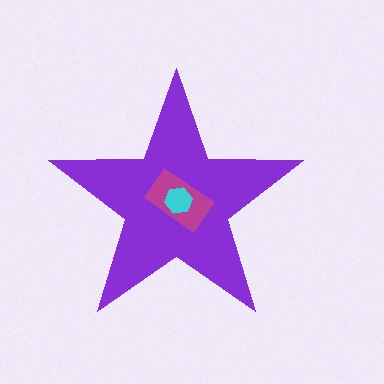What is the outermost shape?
The purple star.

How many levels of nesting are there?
3.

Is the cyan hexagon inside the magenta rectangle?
Yes.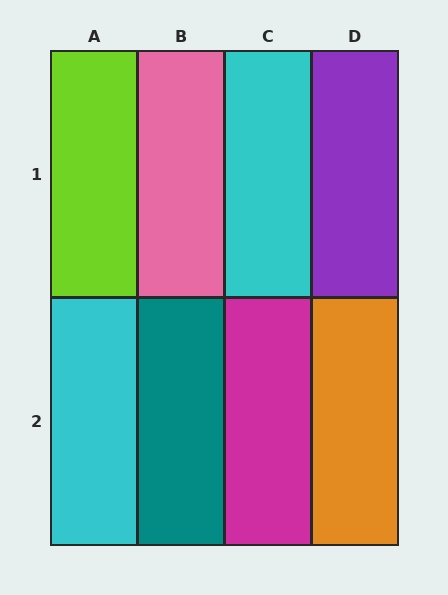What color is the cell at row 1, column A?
Lime.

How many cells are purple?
1 cell is purple.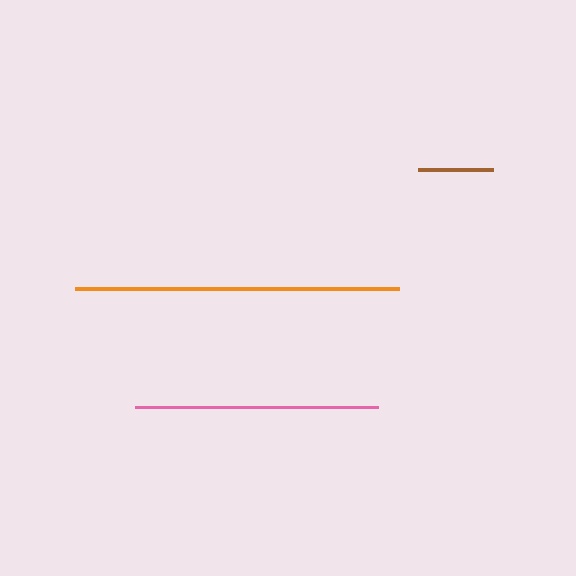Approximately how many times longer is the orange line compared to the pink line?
The orange line is approximately 1.3 times the length of the pink line.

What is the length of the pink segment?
The pink segment is approximately 243 pixels long.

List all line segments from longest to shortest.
From longest to shortest: orange, pink, brown.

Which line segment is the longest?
The orange line is the longest at approximately 325 pixels.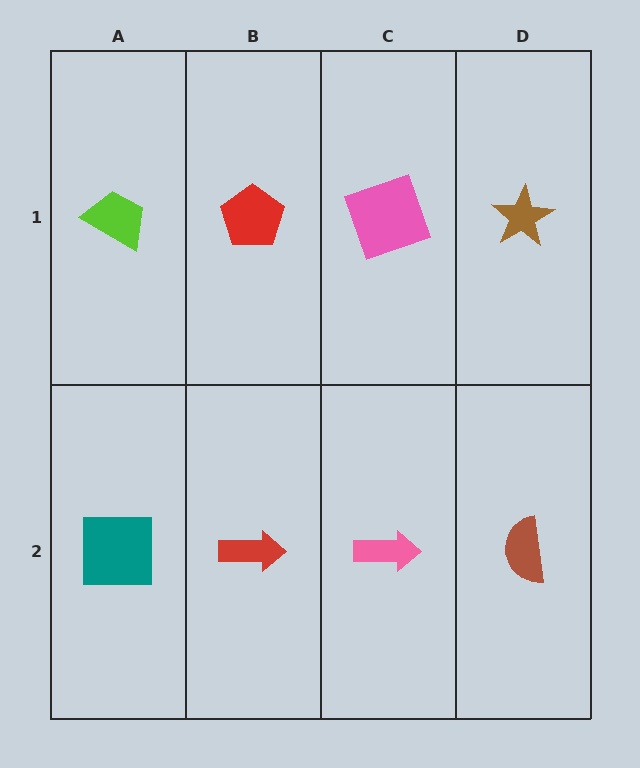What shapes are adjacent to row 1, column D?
A brown semicircle (row 2, column D), a pink square (row 1, column C).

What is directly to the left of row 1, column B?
A lime trapezoid.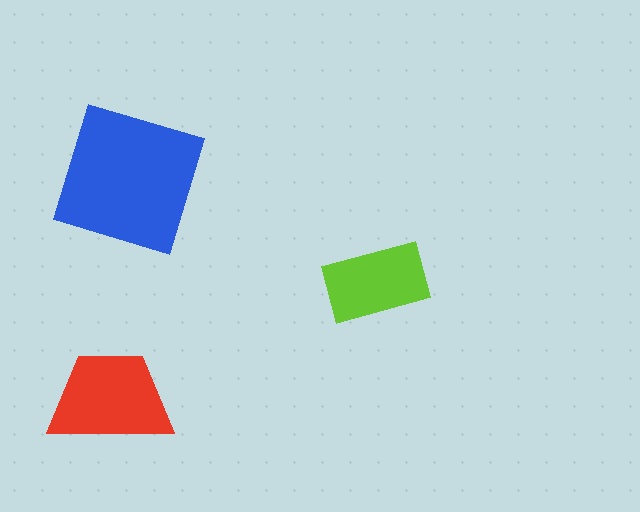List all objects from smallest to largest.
The lime rectangle, the red trapezoid, the blue square.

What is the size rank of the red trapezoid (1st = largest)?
2nd.